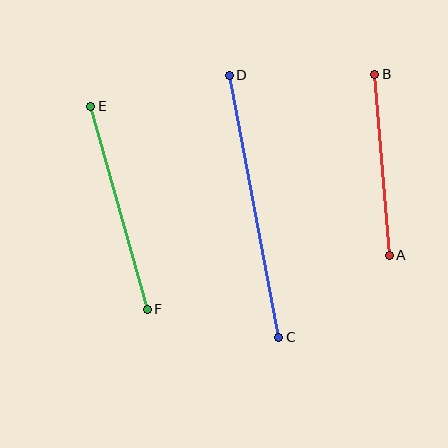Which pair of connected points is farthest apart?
Points C and D are farthest apart.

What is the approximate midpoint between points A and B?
The midpoint is at approximately (382, 165) pixels.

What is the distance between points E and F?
The distance is approximately 211 pixels.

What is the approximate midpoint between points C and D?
The midpoint is at approximately (254, 206) pixels.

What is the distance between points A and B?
The distance is approximately 182 pixels.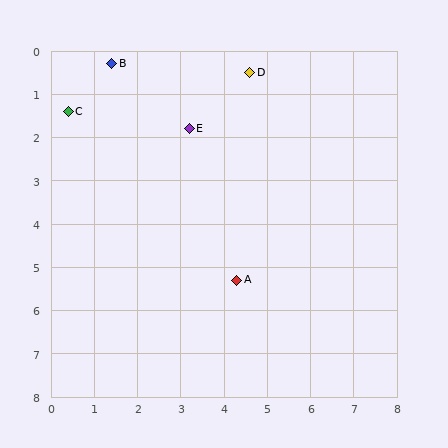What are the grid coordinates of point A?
Point A is at approximately (4.3, 5.3).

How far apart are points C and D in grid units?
Points C and D are about 4.3 grid units apart.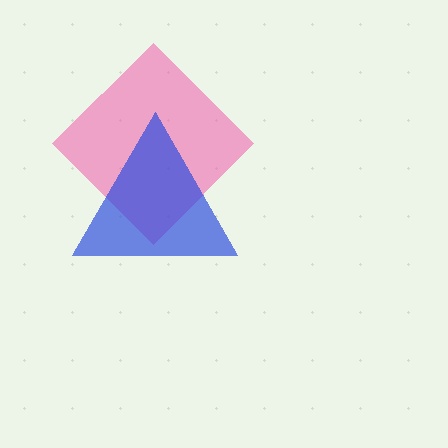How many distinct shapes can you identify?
There are 2 distinct shapes: a pink diamond, a blue triangle.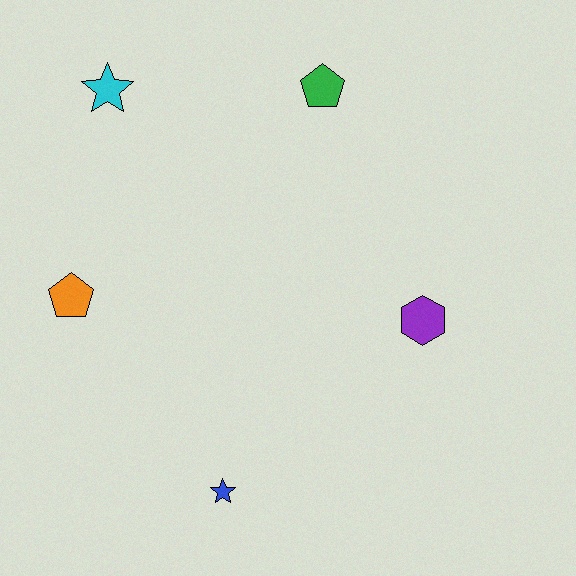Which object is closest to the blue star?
The orange pentagon is closest to the blue star.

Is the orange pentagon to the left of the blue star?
Yes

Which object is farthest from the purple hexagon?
The cyan star is farthest from the purple hexagon.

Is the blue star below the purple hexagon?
Yes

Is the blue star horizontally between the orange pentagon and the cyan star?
No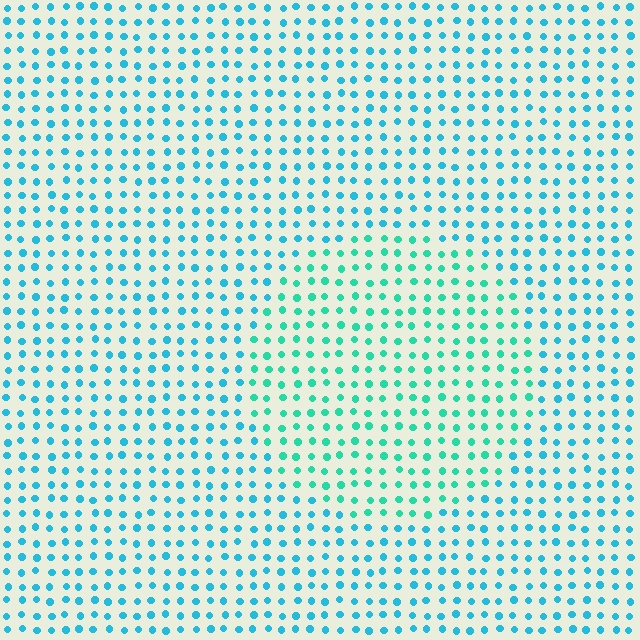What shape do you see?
I see a circle.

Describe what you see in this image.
The image is filled with small cyan elements in a uniform arrangement. A circle-shaped region is visible where the elements are tinted to a slightly different hue, forming a subtle color boundary.